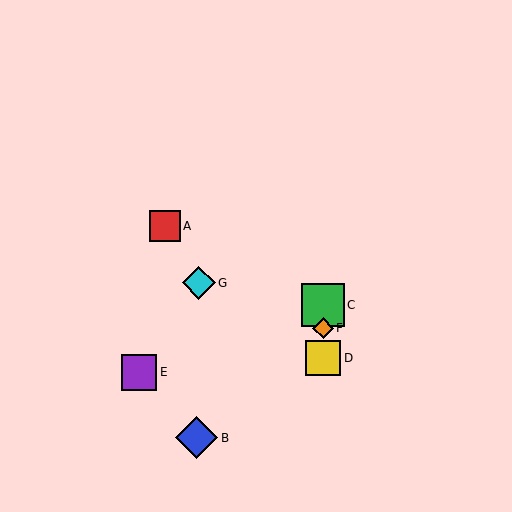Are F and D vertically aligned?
Yes, both are at x≈323.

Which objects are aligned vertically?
Objects C, D, F are aligned vertically.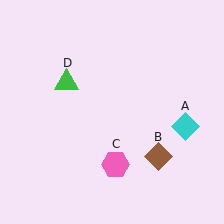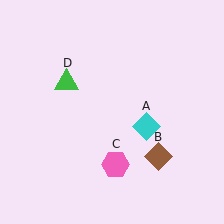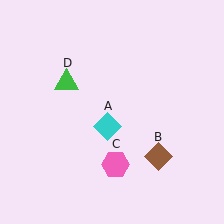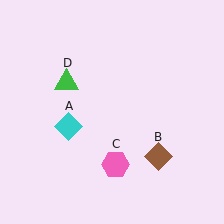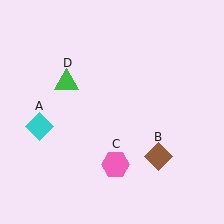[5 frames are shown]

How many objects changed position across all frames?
1 object changed position: cyan diamond (object A).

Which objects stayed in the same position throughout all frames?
Brown diamond (object B) and pink hexagon (object C) and green triangle (object D) remained stationary.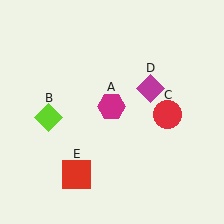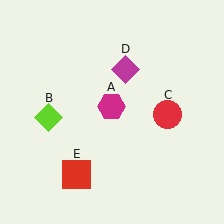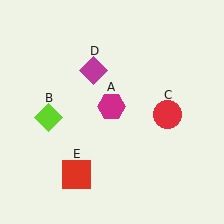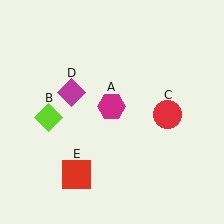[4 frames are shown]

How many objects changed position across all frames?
1 object changed position: magenta diamond (object D).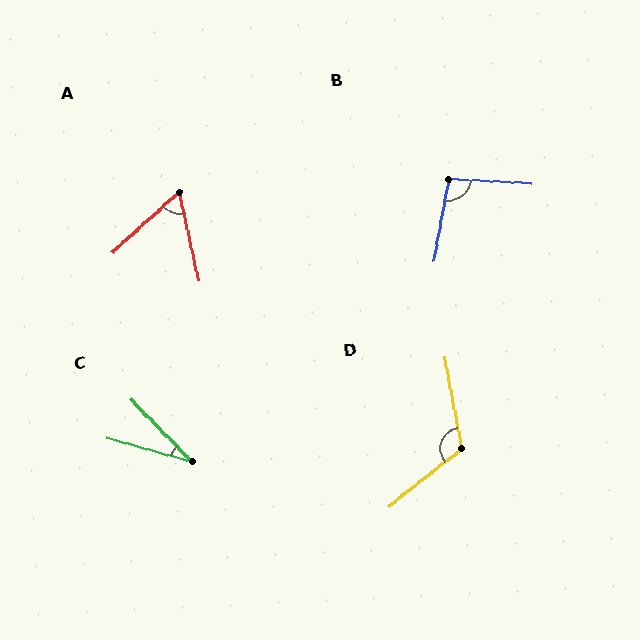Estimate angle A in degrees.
Approximately 60 degrees.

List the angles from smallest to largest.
C (30°), A (60°), B (98°), D (118°).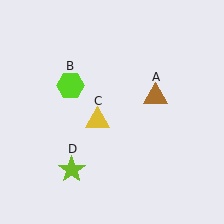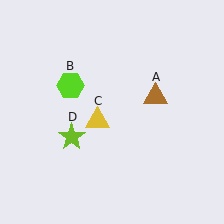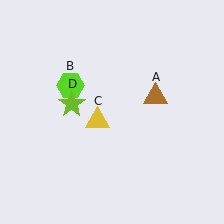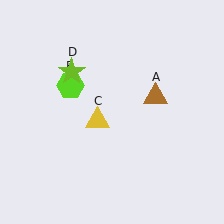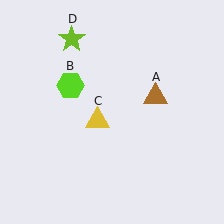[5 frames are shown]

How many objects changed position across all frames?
1 object changed position: lime star (object D).